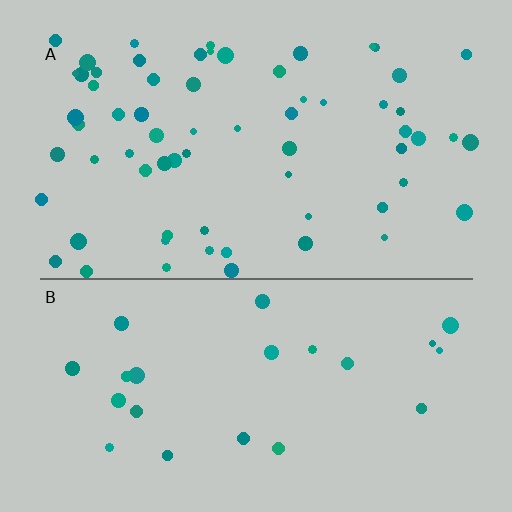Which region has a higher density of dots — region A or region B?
A (the top).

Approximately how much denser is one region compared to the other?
Approximately 2.8× — region A over region B.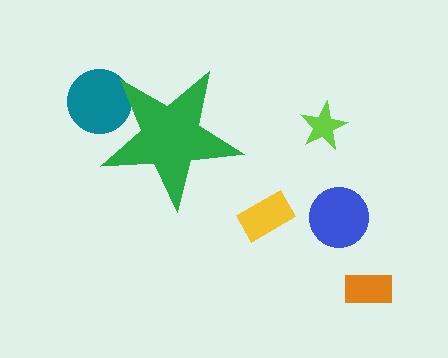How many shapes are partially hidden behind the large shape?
1 shape is partially hidden.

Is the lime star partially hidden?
No, the lime star is fully visible.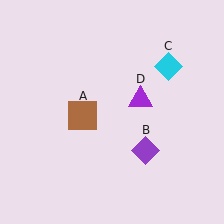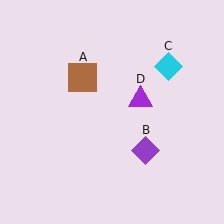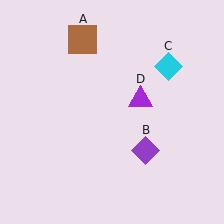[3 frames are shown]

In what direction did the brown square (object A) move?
The brown square (object A) moved up.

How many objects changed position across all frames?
1 object changed position: brown square (object A).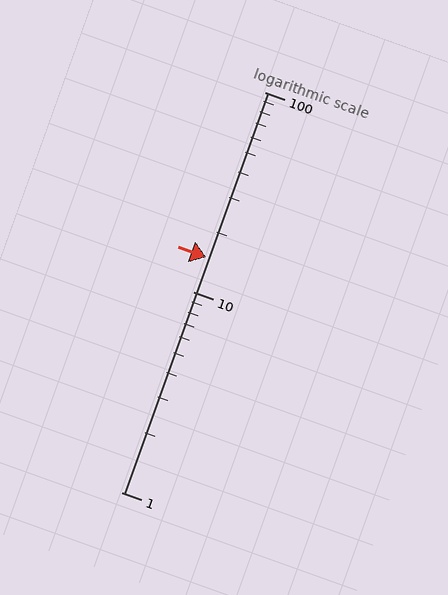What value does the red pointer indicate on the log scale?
The pointer indicates approximately 15.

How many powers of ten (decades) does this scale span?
The scale spans 2 decades, from 1 to 100.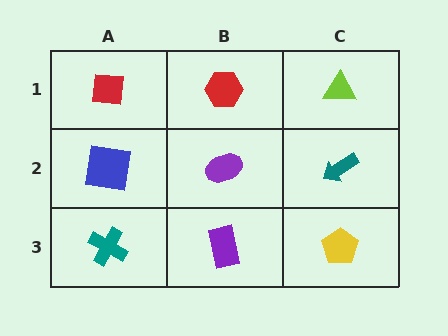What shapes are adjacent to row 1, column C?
A teal arrow (row 2, column C), a red hexagon (row 1, column B).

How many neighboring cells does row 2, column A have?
3.